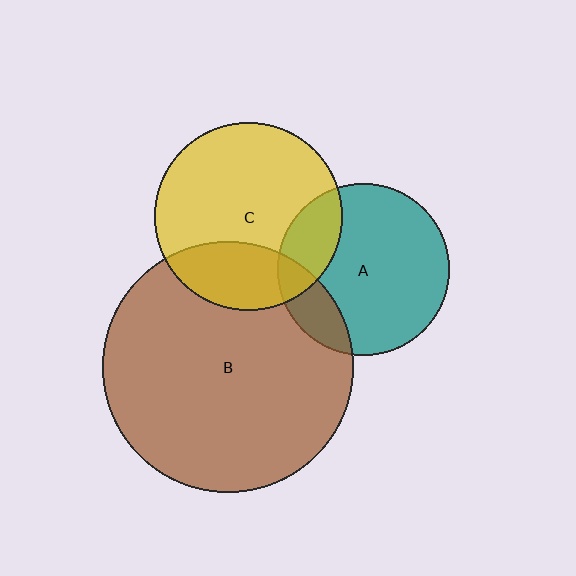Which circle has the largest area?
Circle B (brown).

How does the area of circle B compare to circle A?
Approximately 2.1 times.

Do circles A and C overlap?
Yes.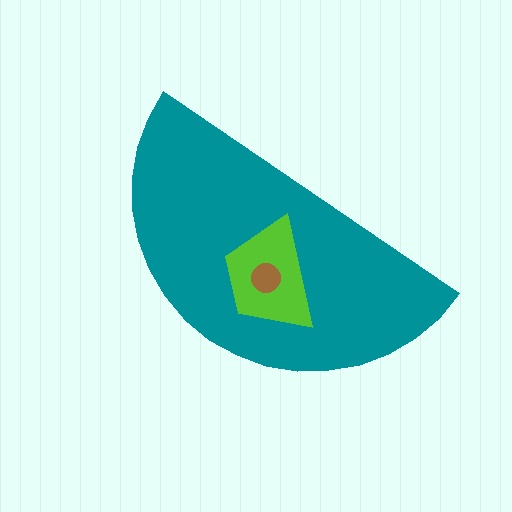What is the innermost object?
The brown circle.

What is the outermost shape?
The teal semicircle.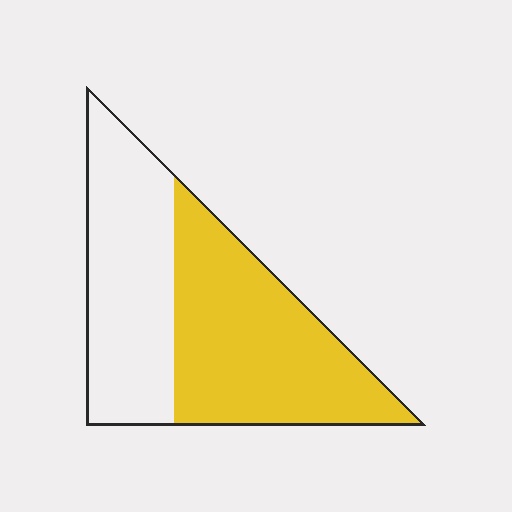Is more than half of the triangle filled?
Yes.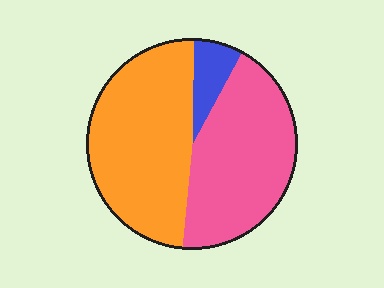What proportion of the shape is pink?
Pink takes up about two fifths (2/5) of the shape.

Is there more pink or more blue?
Pink.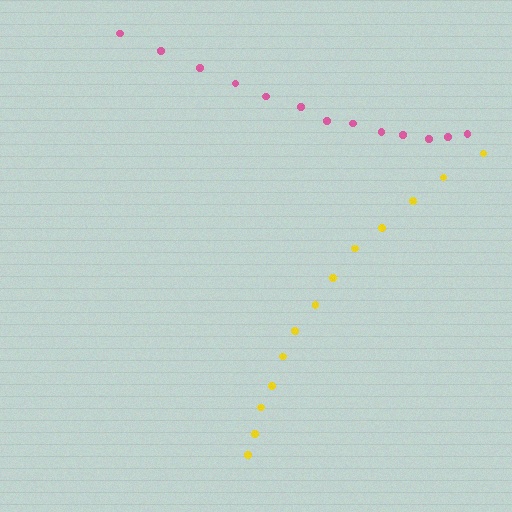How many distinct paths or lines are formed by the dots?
There are 2 distinct paths.